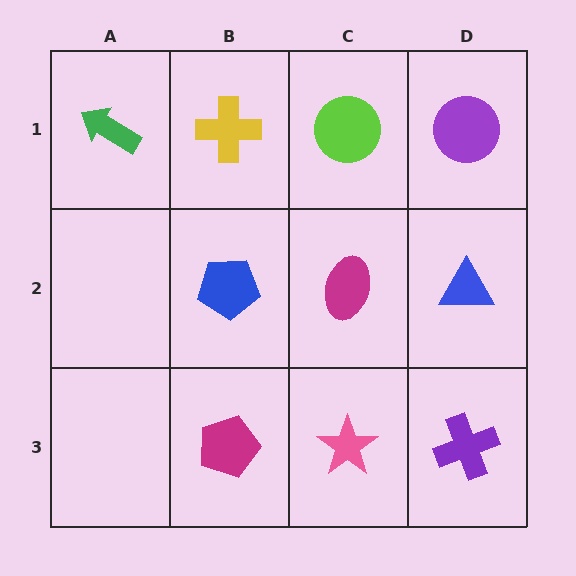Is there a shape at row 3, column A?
No, that cell is empty.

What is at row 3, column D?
A purple cross.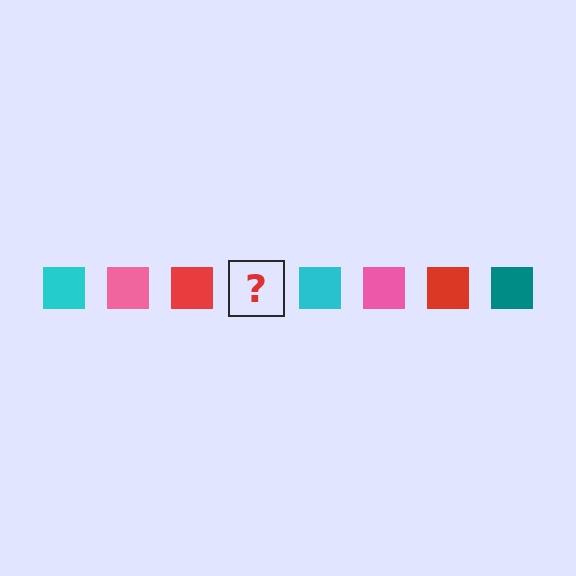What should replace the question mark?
The question mark should be replaced with a teal square.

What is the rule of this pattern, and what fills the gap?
The rule is that the pattern cycles through cyan, pink, red, teal squares. The gap should be filled with a teal square.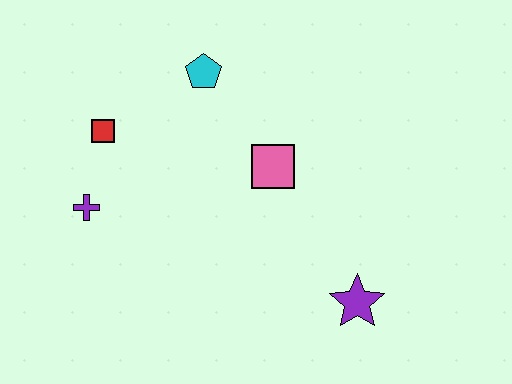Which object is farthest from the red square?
The purple star is farthest from the red square.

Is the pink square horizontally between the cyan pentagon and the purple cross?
No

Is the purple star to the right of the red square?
Yes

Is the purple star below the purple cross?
Yes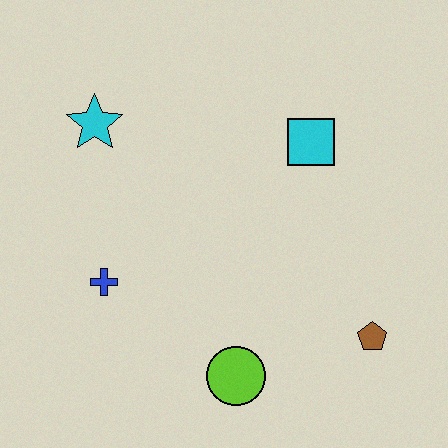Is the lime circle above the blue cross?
No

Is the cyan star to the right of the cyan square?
No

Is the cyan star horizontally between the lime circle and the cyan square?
No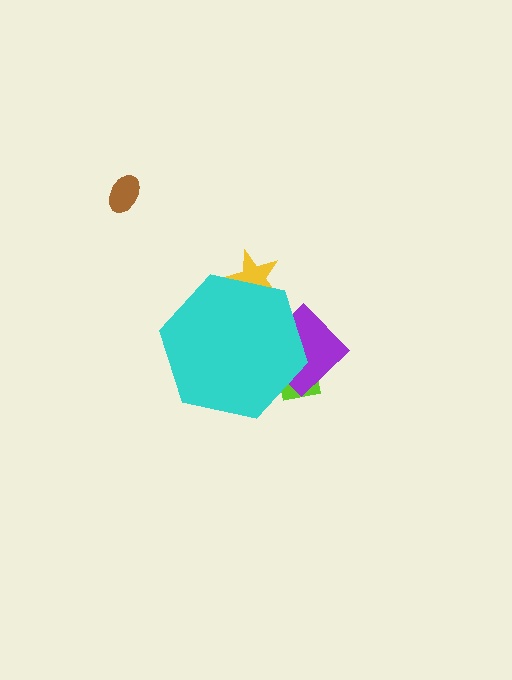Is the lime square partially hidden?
Yes, the lime square is partially hidden behind the cyan hexagon.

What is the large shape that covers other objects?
A cyan hexagon.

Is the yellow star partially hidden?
Yes, the yellow star is partially hidden behind the cyan hexagon.